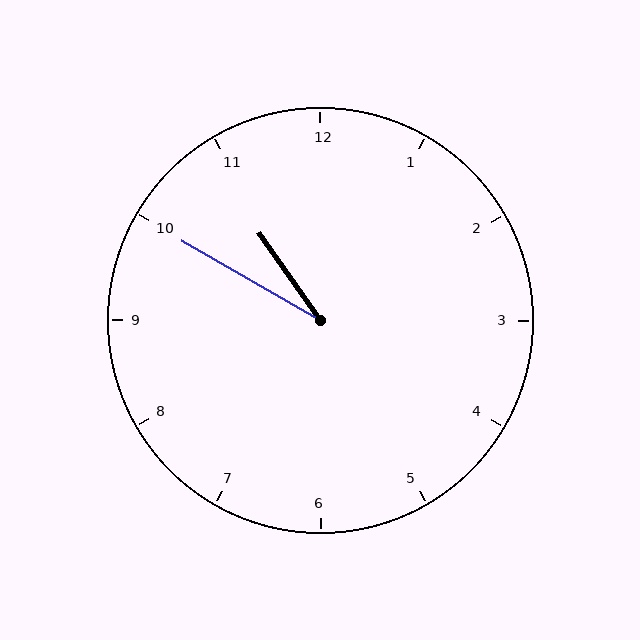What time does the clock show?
10:50.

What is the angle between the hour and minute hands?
Approximately 25 degrees.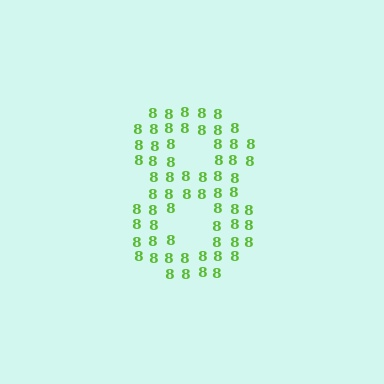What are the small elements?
The small elements are digit 8's.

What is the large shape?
The large shape is the digit 8.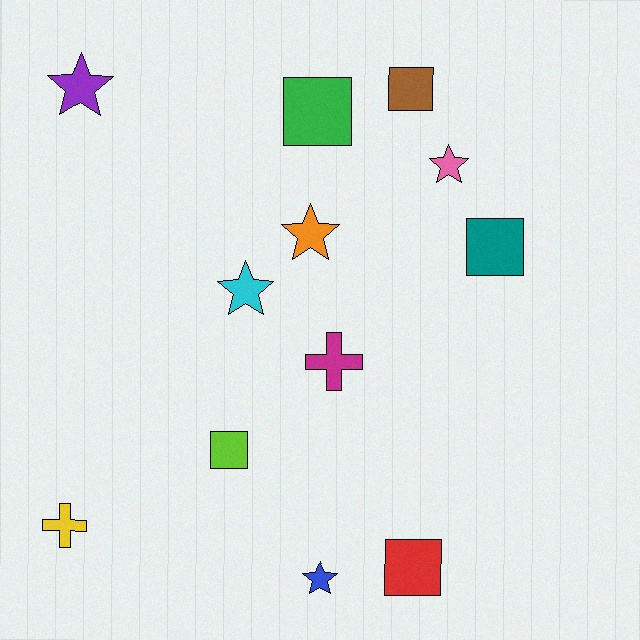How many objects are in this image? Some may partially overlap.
There are 12 objects.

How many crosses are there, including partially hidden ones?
There are 2 crosses.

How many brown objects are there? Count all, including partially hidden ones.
There is 1 brown object.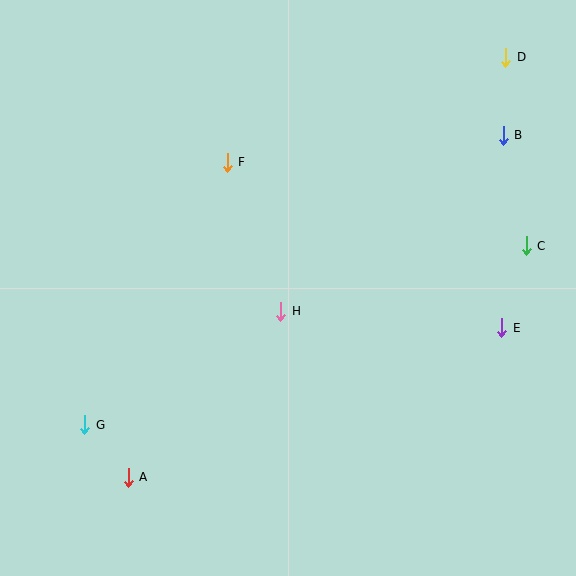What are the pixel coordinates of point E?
Point E is at (502, 328).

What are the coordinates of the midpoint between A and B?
The midpoint between A and B is at (316, 306).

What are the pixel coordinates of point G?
Point G is at (85, 425).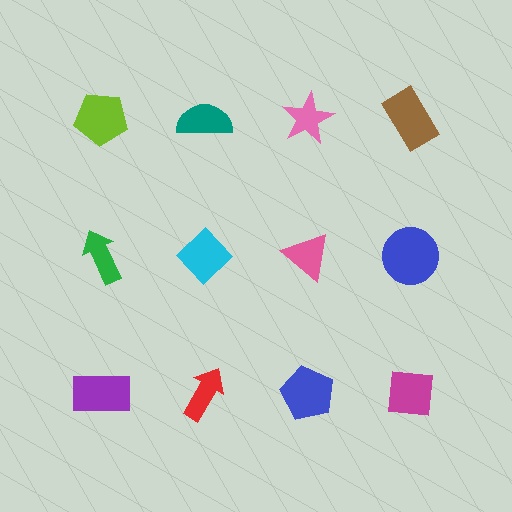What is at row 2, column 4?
A blue circle.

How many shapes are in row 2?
4 shapes.